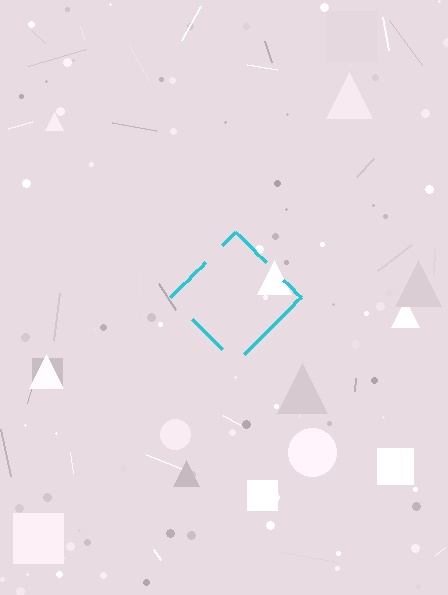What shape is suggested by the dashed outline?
The dashed outline suggests a diamond.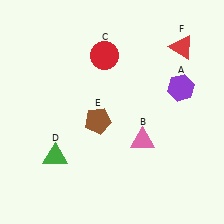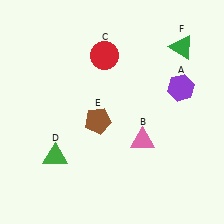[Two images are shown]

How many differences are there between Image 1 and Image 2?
There is 1 difference between the two images.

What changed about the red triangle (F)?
In Image 1, F is red. In Image 2, it changed to green.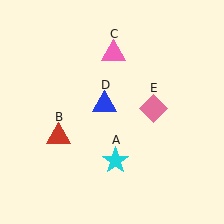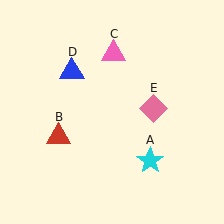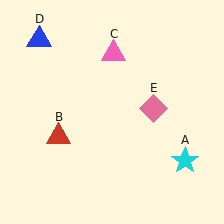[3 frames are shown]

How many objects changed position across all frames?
2 objects changed position: cyan star (object A), blue triangle (object D).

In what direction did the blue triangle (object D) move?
The blue triangle (object D) moved up and to the left.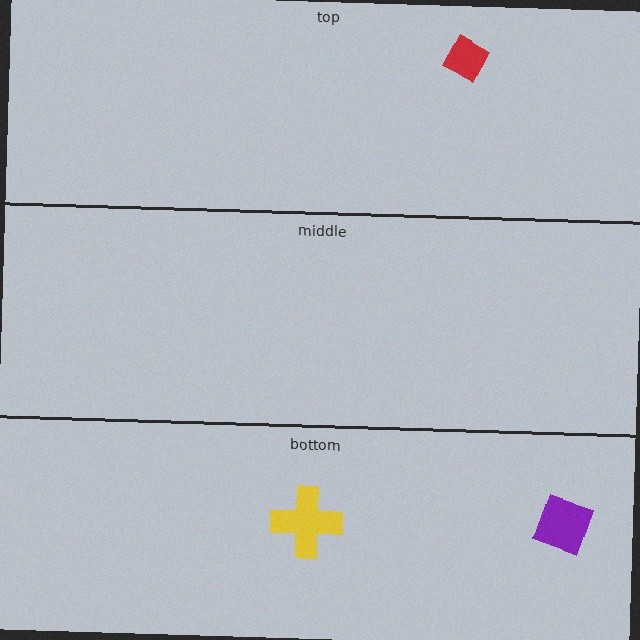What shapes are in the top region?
The red diamond.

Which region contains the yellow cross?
The bottom region.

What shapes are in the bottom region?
The yellow cross, the purple square.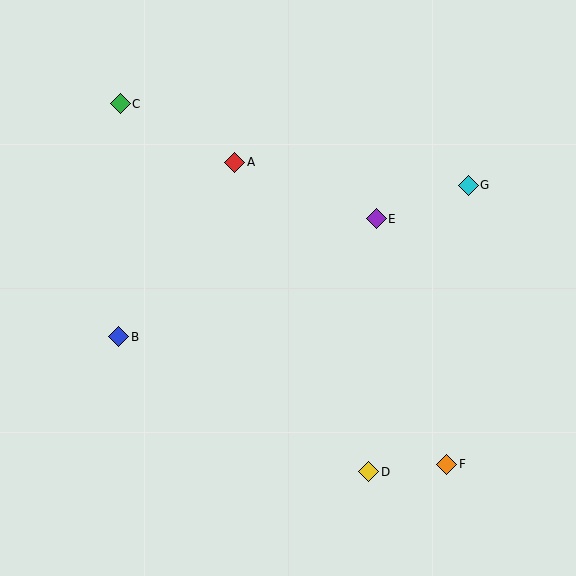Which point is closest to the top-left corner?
Point C is closest to the top-left corner.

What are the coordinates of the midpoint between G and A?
The midpoint between G and A is at (351, 174).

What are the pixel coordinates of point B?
Point B is at (119, 337).